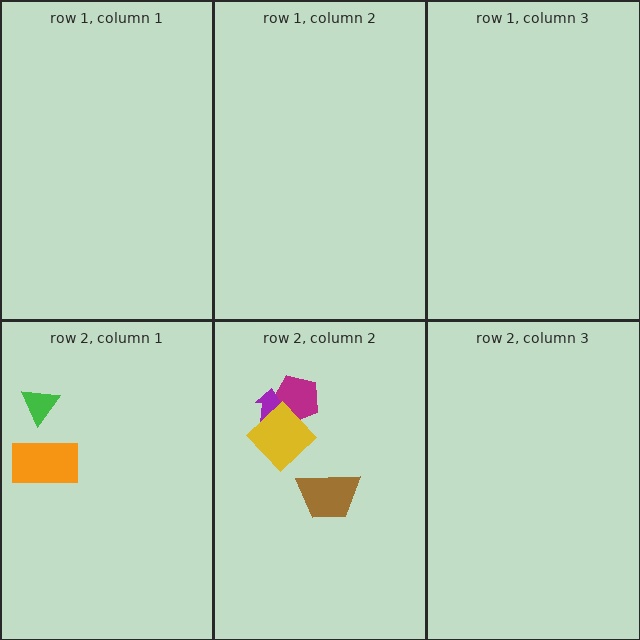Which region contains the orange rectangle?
The row 2, column 1 region.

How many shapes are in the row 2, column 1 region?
2.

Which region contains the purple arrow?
The row 2, column 2 region.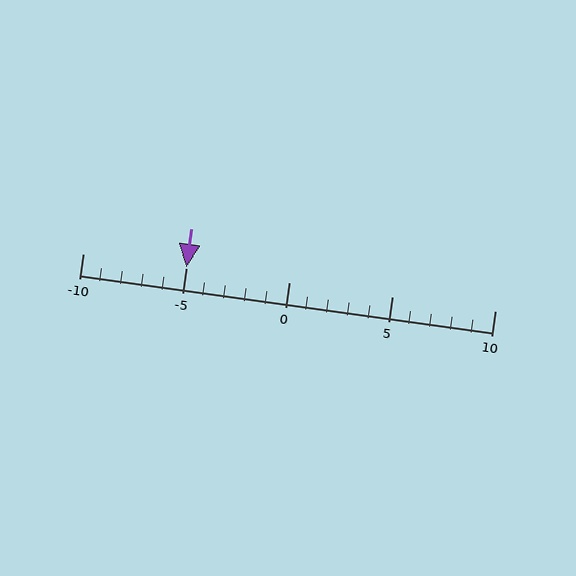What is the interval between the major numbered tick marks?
The major tick marks are spaced 5 units apart.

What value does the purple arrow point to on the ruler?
The purple arrow points to approximately -5.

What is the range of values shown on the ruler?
The ruler shows values from -10 to 10.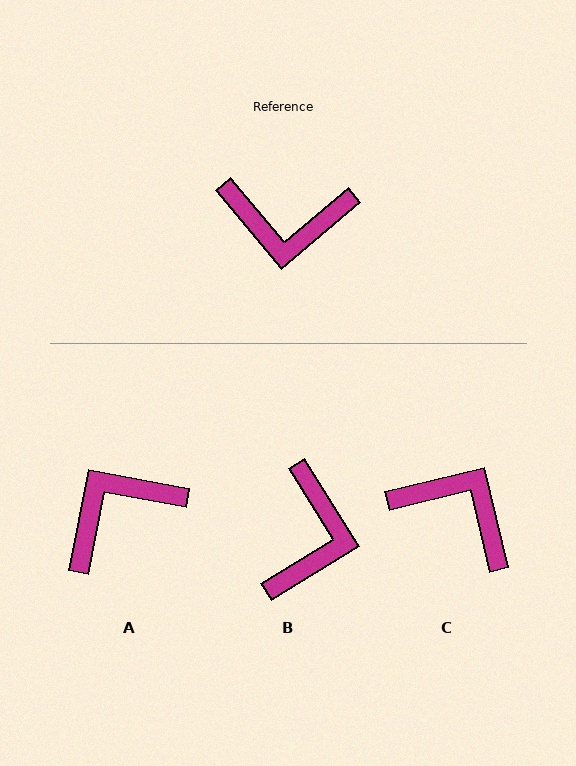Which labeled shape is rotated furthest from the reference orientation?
C, about 153 degrees away.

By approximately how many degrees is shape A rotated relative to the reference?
Approximately 141 degrees clockwise.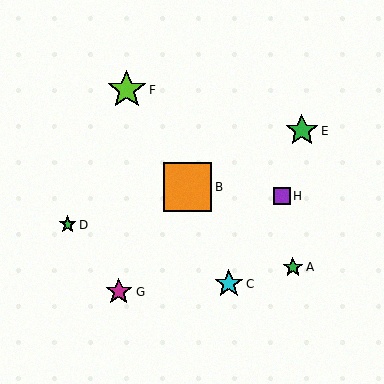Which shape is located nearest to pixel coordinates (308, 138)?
The green star (labeled E) at (302, 131) is nearest to that location.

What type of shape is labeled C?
Shape C is a cyan star.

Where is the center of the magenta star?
The center of the magenta star is at (119, 292).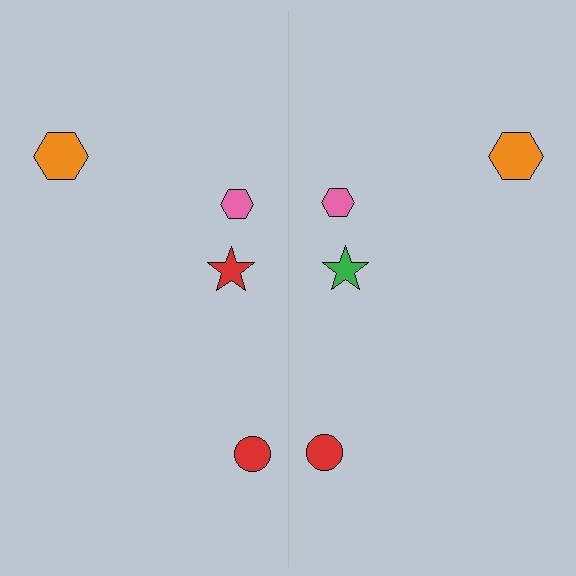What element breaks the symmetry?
The green star on the right side breaks the symmetry — its mirror counterpart is red.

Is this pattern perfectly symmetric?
No, the pattern is not perfectly symmetric. The green star on the right side breaks the symmetry — its mirror counterpart is red.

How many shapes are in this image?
There are 8 shapes in this image.